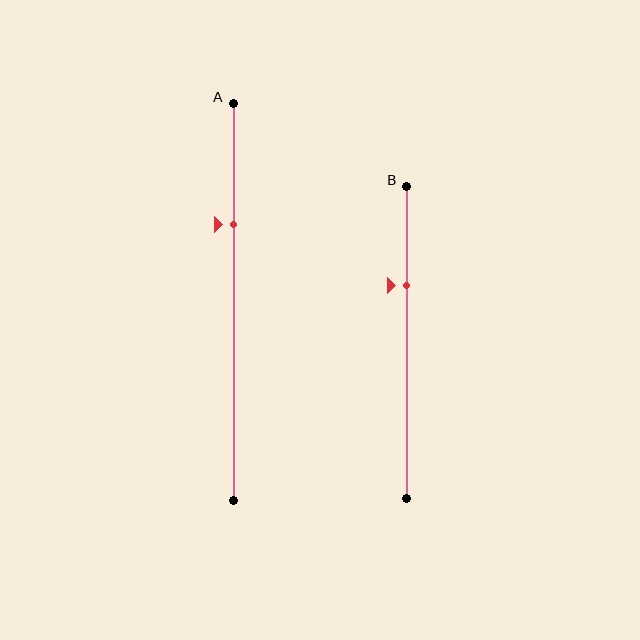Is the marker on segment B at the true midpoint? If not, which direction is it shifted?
No, the marker on segment B is shifted upward by about 18% of the segment length.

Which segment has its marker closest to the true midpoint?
Segment B has its marker closest to the true midpoint.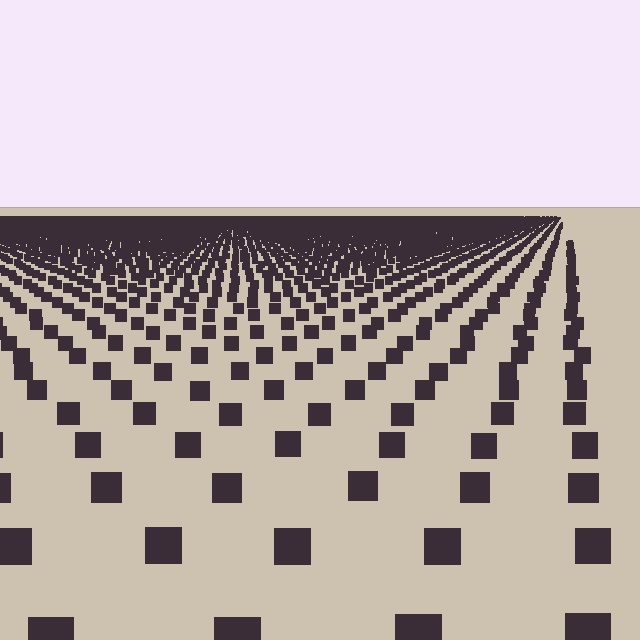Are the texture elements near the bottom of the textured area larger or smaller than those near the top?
Larger. Near the bottom, elements are closer to the viewer and appear at a bigger on-screen size.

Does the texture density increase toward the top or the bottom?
Density increases toward the top.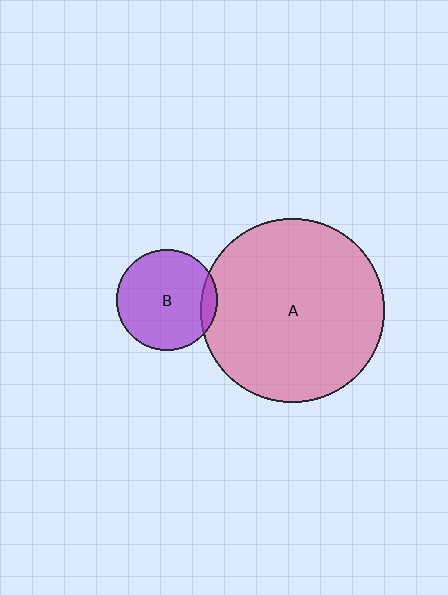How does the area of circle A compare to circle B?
Approximately 3.4 times.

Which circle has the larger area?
Circle A (pink).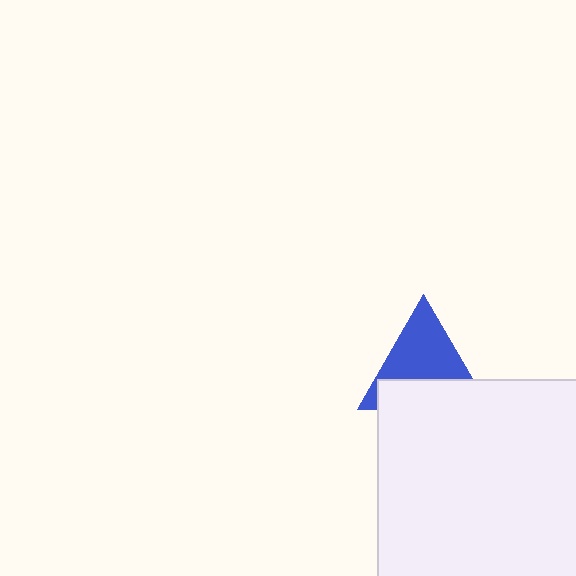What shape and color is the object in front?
The object in front is a white square.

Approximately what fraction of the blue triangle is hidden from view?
Roughly 40% of the blue triangle is hidden behind the white square.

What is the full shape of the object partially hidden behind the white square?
The partially hidden object is a blue triangle.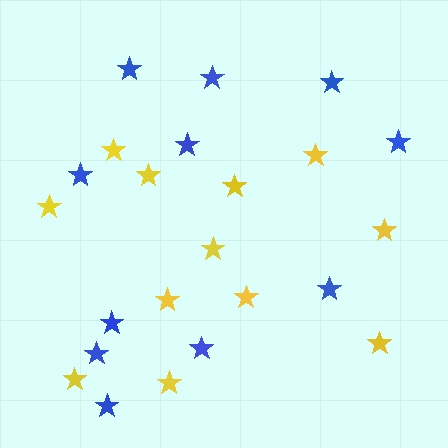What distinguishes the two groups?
There are 2 groups: one group of yellow stars (12) and one group of blue stars (11).